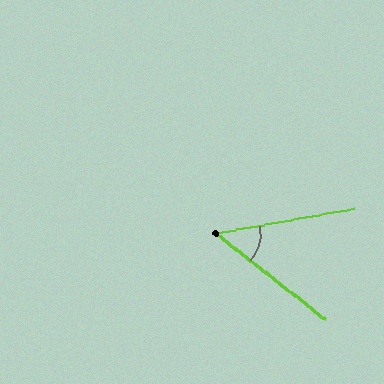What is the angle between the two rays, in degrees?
Approximately 48 degrees.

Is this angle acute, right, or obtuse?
It is acute.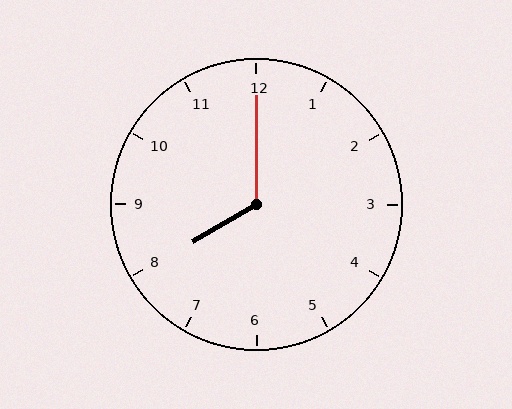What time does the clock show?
8:00.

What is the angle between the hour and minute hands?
Approximately 120 degrees.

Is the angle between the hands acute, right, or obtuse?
It is obtuse.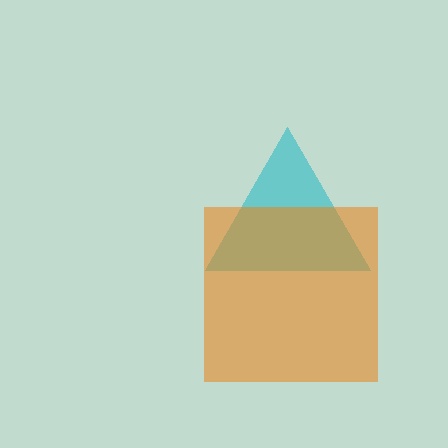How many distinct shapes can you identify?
There are 2 distinct shapes: a cyan triangle, an orange square.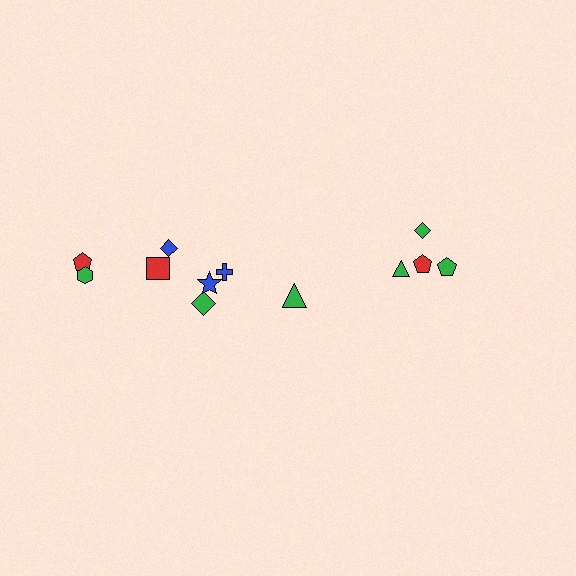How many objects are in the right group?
There are 5 objects.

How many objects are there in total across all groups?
There are 12 objects.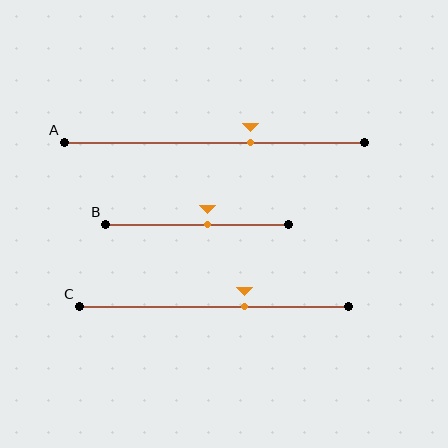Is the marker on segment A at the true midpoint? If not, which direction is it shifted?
No, the marker on segment A is shifted to the right by about 12% of the segment length.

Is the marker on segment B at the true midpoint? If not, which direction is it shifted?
No, the marker on segment B is shifted to the right by about 5% of the segment length.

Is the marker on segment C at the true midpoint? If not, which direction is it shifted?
No, the marker on segment C is shifted to the right by about 11% of the segment length.